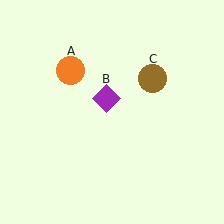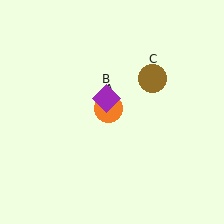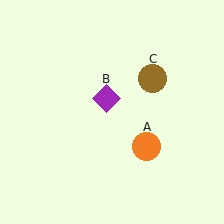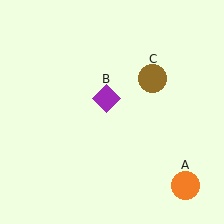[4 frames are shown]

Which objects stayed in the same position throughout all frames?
Purple diamond (object B) and brown circle (object C) remained stationary.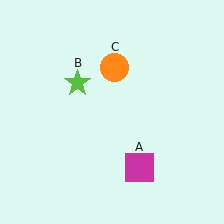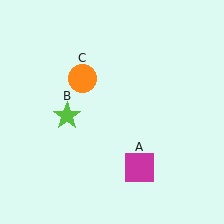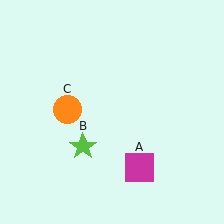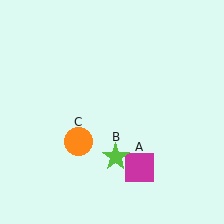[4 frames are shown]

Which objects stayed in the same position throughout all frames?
Magenta square (object A) remained stationary.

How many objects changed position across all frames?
2 objects changed position: lime star (object B), orange circle (object C).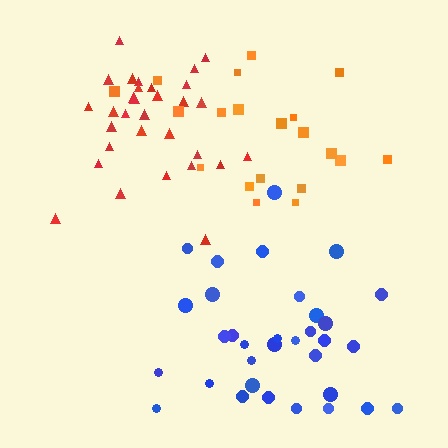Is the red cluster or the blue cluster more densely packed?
Red.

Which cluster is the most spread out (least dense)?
Orange.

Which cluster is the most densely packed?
Red.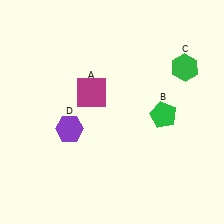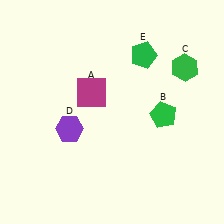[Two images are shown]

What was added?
A green pentagon (E) was added in Image 2.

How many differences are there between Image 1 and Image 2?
There is 1 difference between the two images.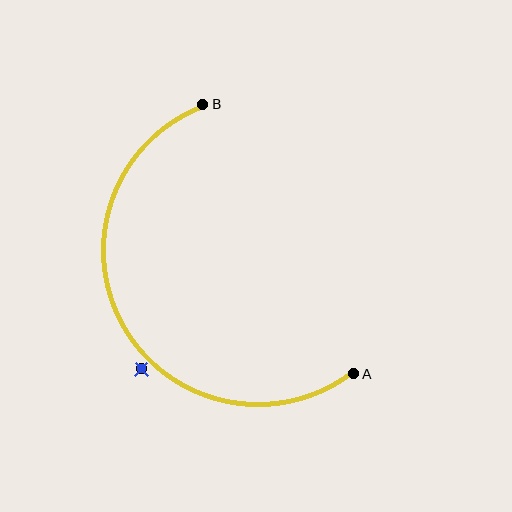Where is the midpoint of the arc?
The arc midpoint is the point on the curve farthest from the straight line joining A and B. It sits to the left of that line.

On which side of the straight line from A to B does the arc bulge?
The arc bulges to the left of the straight line connecting A and B.